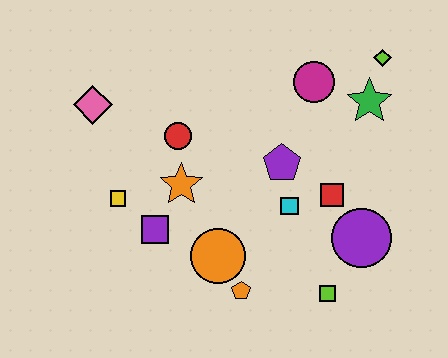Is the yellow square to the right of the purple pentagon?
No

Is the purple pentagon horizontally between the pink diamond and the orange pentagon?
No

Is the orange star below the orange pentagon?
No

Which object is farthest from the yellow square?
The lime diamond is farthest from the yellow square.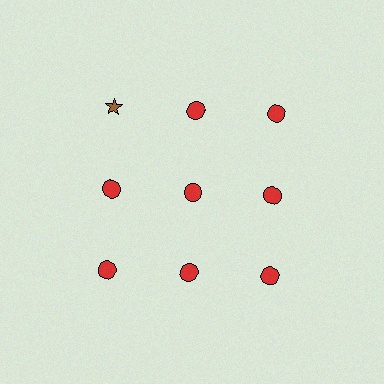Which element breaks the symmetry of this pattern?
The brown star in the top row, leftmost column breaks the symmetry. All other shapes are red circles.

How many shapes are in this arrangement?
There are 9 shapes arranged in a grid pattern.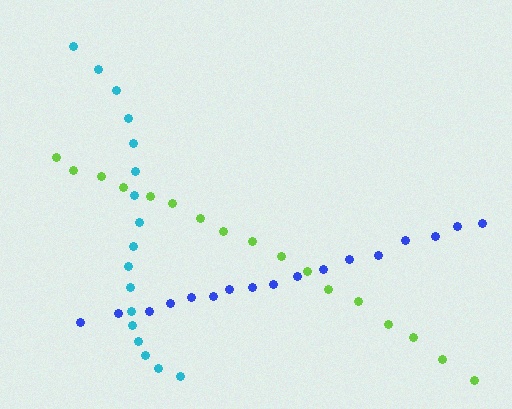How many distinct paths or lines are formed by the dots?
There are 3 distinct paths.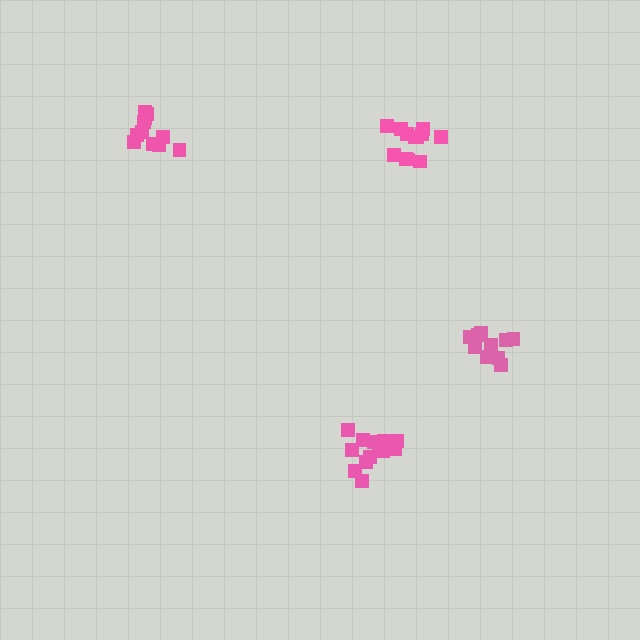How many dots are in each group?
Group 1: 12 dots, Group 2: 15 dots, Group 3: 10 dots, Group 4: 11 dots (48 total).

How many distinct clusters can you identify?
There are 4 distinct clusters.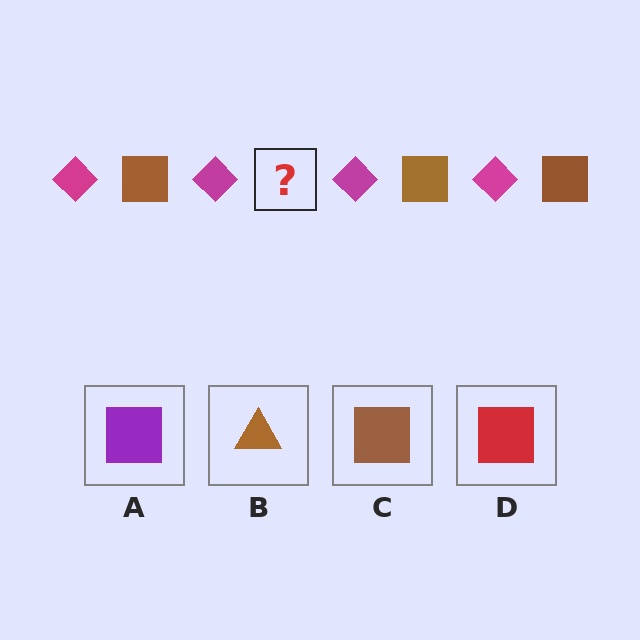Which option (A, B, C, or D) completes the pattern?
C.